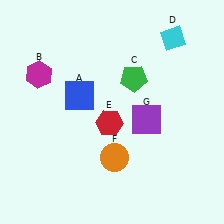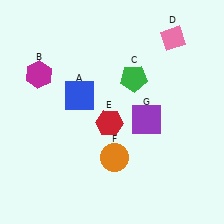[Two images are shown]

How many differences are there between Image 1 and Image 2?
There is 1 difference between the two images.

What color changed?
The diamond (D) changed from cyan in Image 1 to pink in Image 2.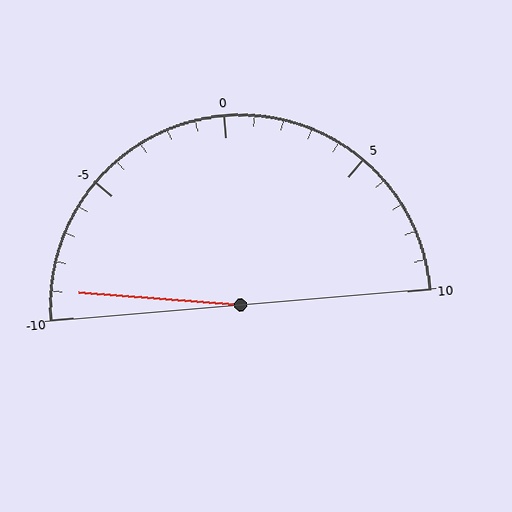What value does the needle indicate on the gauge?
The needle indicates approximately -9.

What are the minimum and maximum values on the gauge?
The gauge ranges from -10 to 10.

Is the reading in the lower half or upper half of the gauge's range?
The reading is in the lower half of the range (-10 to 10).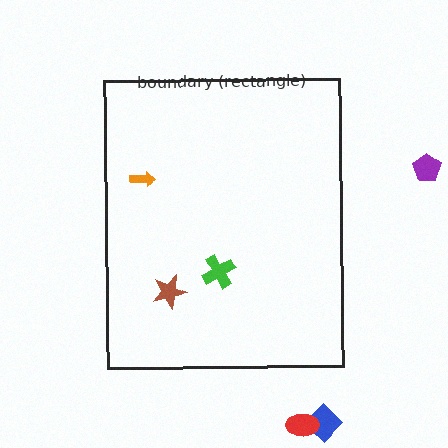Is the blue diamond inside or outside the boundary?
Outside.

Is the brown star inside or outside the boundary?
Inside.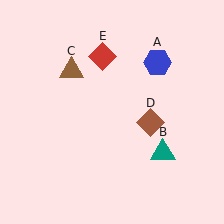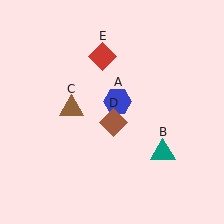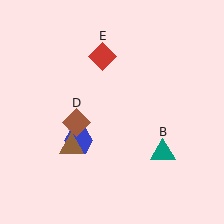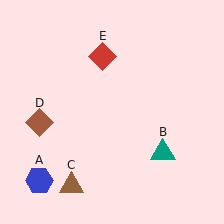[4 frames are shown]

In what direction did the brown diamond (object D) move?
The brown diamond (object D) moved left.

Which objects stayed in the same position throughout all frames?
Teal triangle (object B) and red diamond (object E) remained stationary.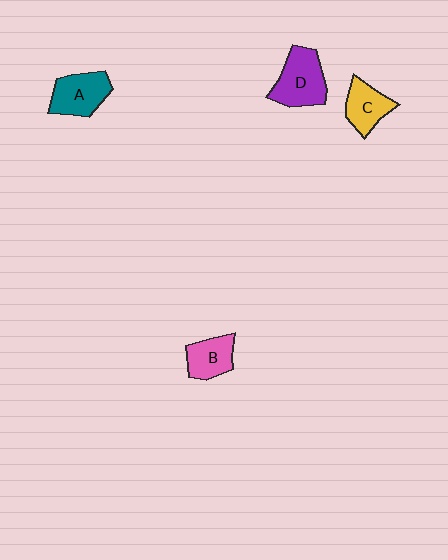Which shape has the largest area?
Shape D (purple).